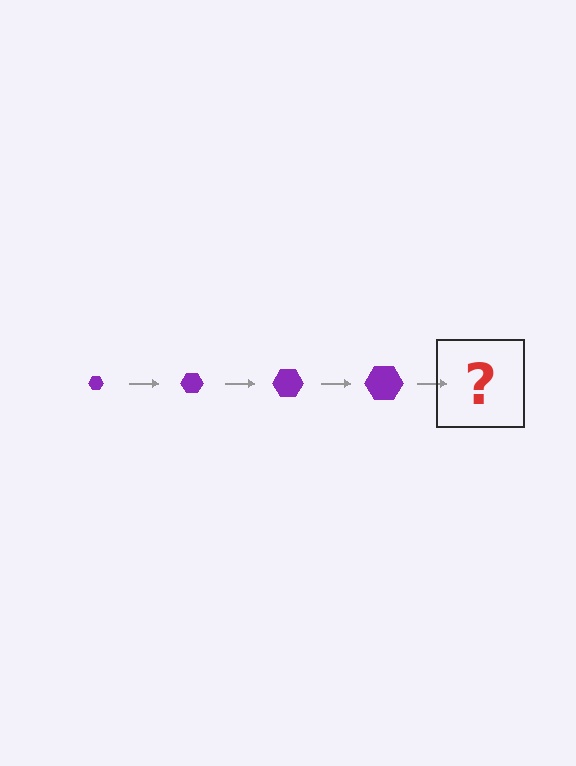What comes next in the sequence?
The next element should be a purple hexagon, larger than the previous one.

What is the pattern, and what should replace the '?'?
The pattern is that the hexagon gets progressively larger each step. The '?' should be a purple hexagon, larger than the previous one.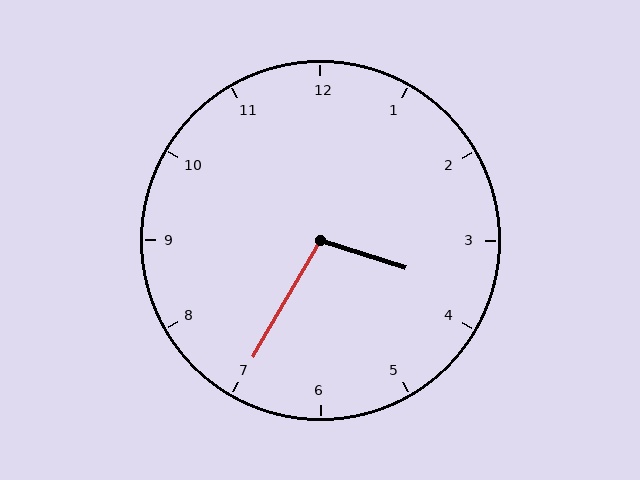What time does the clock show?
3:35.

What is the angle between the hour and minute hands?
Approximately 102 degrees.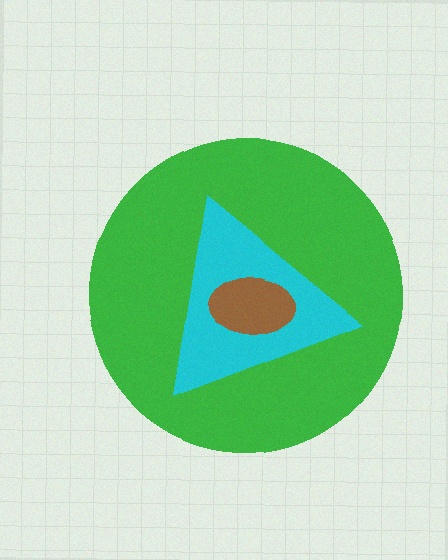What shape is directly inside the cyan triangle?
The brown ellipse.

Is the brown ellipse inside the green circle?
Yes.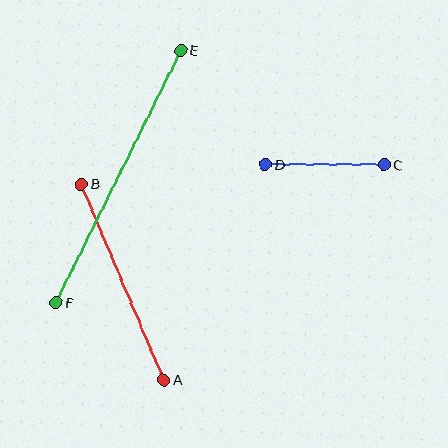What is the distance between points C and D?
The distance is approximately 119 pixels.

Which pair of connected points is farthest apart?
Points E and F are farthest apart.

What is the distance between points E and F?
The distance is approximately 282 pixels.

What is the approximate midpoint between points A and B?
The midpoint is at approximately (123, 282) pixels.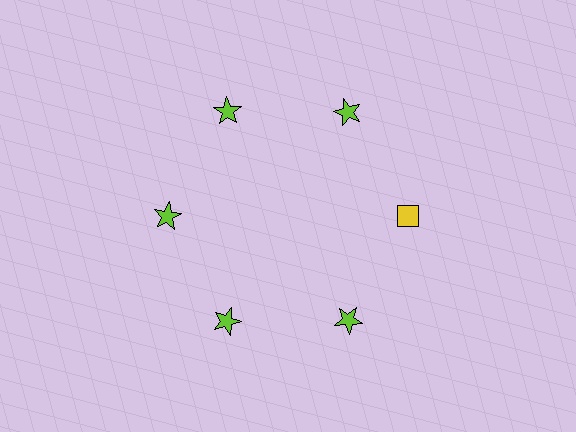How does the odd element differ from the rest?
It differs in both color (yellow instead of lime) and shape (diamond instead of star).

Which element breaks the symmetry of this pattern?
The yellow diamond at roughly the 3 o'clock position breaks the symmetry. All other shapes are lime stars.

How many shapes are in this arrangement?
There are 6 shapes arranged in a ring pattern.